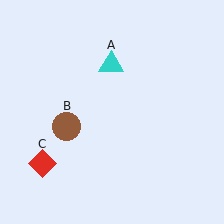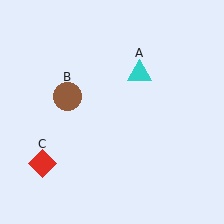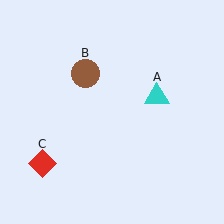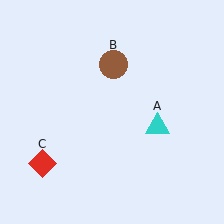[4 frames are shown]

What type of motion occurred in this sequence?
The cyan triangle (object A), brown circle (object B) rotated clockwise around the center of the scene.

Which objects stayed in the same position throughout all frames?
Red diamond (object C) remained stationary.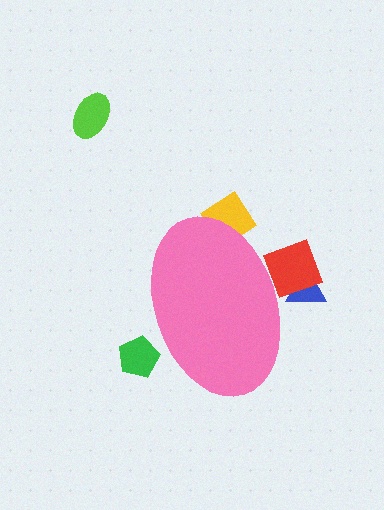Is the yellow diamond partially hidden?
Yes, the yellow diamond is partially hidden behind the pink ellipse.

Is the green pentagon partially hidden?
Yes, the green pentagon is partially hidden behind the pink ellipse.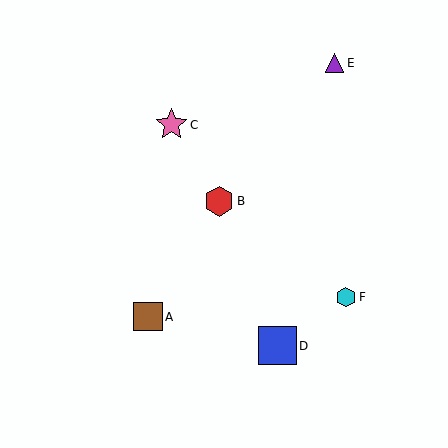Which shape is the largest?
The blue square (labeled D) is the largest.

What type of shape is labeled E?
Shape E is a purple triangle.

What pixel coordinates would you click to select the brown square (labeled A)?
Click at (148, 317) to select the brown square A.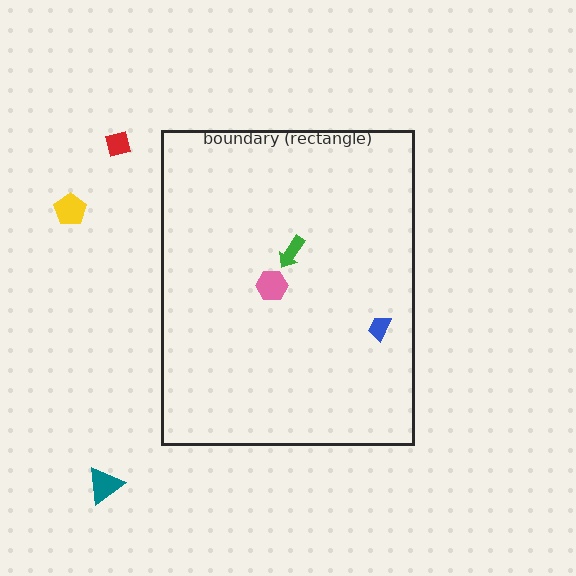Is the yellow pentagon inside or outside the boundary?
Outside.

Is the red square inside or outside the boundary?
Outside.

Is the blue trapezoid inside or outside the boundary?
Inside.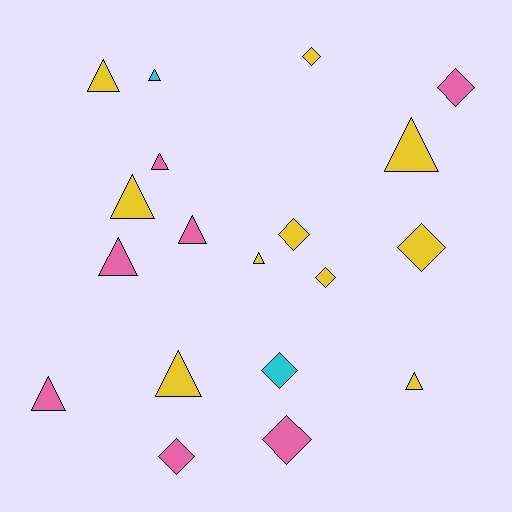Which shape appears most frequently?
Triangle, with 11 objects.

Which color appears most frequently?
Yellow, with 10 objects.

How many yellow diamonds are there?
There are 4 yellow diamonds.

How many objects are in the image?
There are 19 objects.